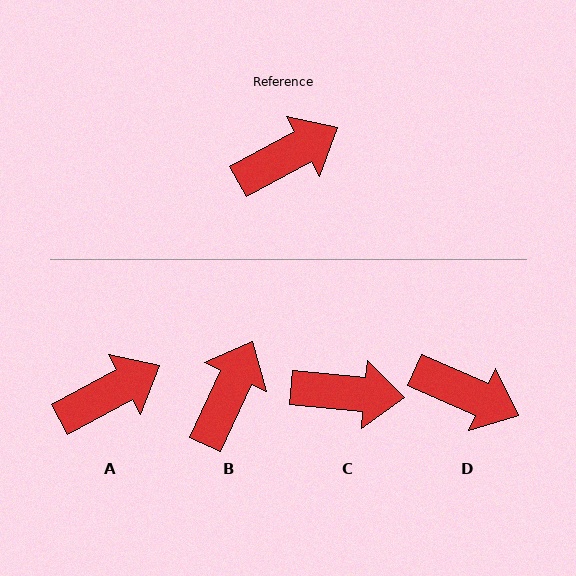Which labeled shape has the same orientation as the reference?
A.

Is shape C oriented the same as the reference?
No, it is off by about 33 degrees.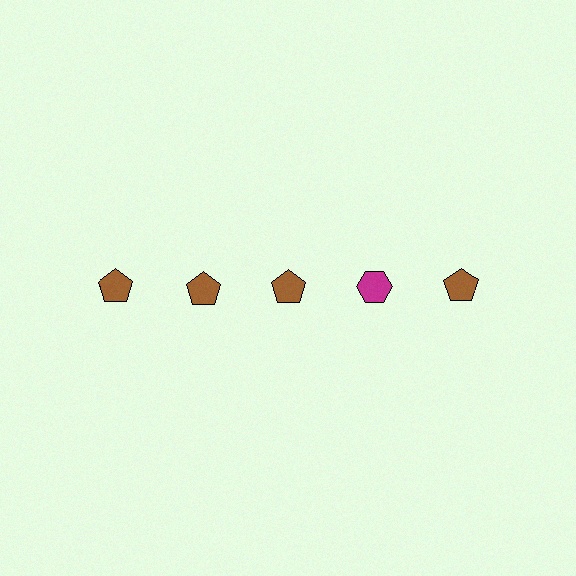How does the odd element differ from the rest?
It differs in both color (magenta instead of brown) and shape (hexagon instead of pentagon).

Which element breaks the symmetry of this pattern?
The magenta hexagon in the top row, second from right column breaks the symmetry. All other shapes are brown pentagons.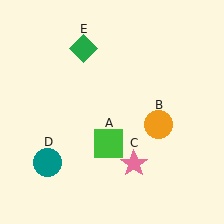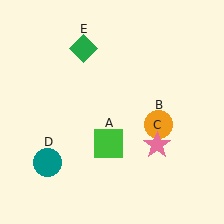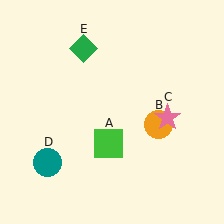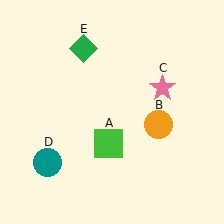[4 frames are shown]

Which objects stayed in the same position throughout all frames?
Green square (object A) and orange circle (object B) and teal circle (object D) and green diamond (object E) remained stationary.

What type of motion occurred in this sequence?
The pink star (object C) rotated counterclockwise around the center of the scene.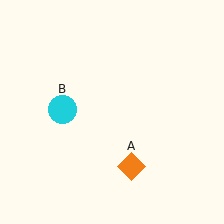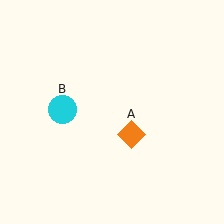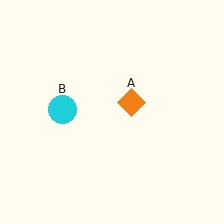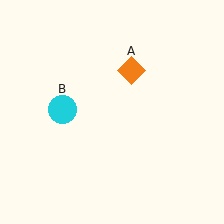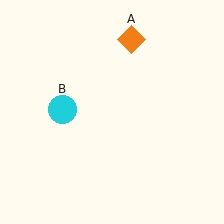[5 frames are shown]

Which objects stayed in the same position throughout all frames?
Cyan circle (object B) remained stationary.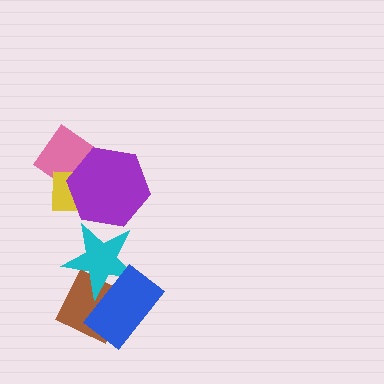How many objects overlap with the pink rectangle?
2 objects overlap with the pink rectangle.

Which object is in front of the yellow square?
The purple hexagon is in front of the yellow square.